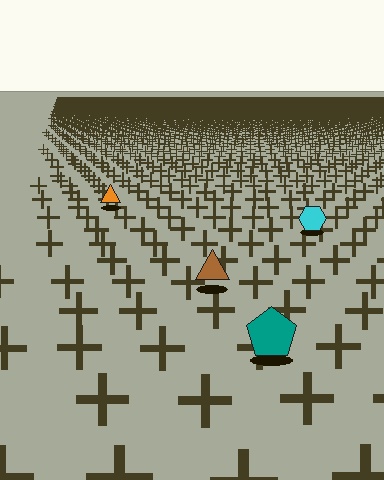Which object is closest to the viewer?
The teal pentagon is closest. The texture marks near it are larger and more spread out.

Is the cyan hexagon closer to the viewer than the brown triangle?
No. The brown triangle is closer — you can tell from the texture gradient: the ground texture is coarser near it.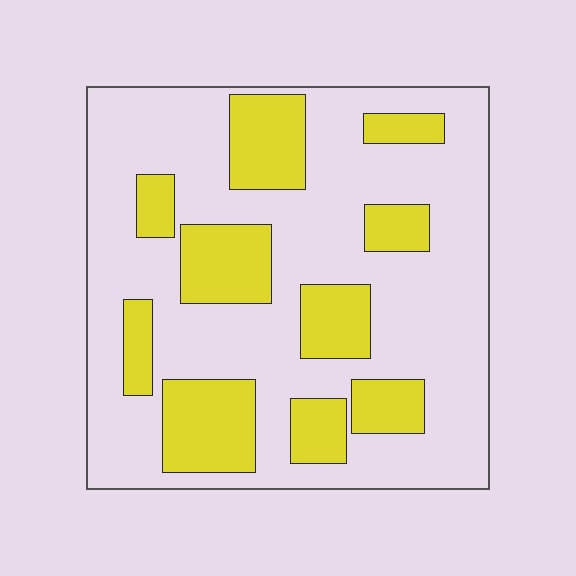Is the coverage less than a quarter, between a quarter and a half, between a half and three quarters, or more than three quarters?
Between a quarter and a half.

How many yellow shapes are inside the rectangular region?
10.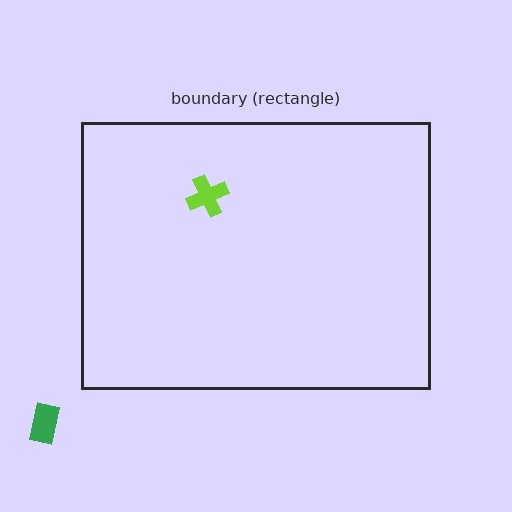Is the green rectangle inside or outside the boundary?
Outside.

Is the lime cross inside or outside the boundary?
Inside.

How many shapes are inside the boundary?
1 inside, 1 outside.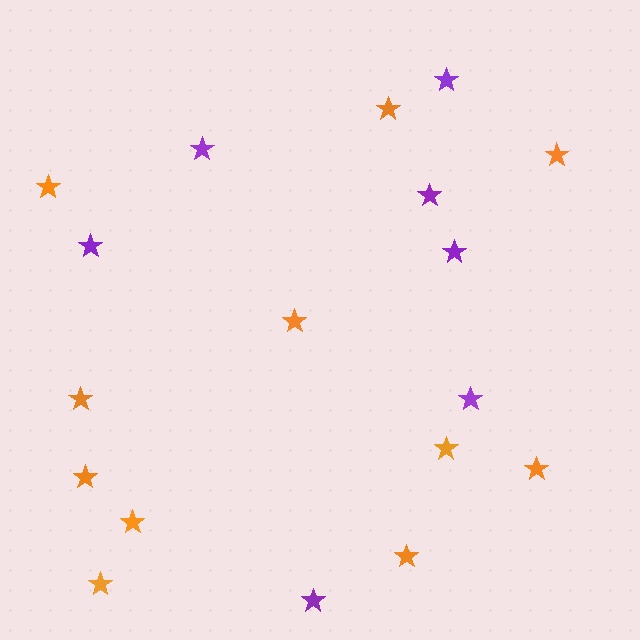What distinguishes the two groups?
There are 2 groups: one group of purple stars (7) and one group of orange stars (11).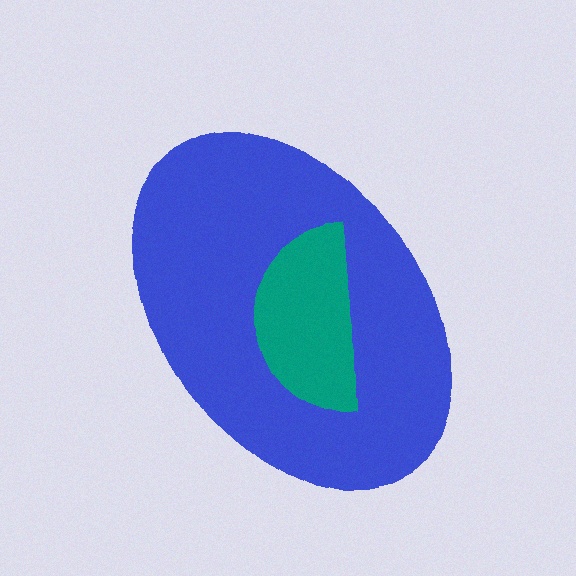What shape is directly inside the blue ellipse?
The teal semicircle.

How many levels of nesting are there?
2.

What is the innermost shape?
The teal semicircle.